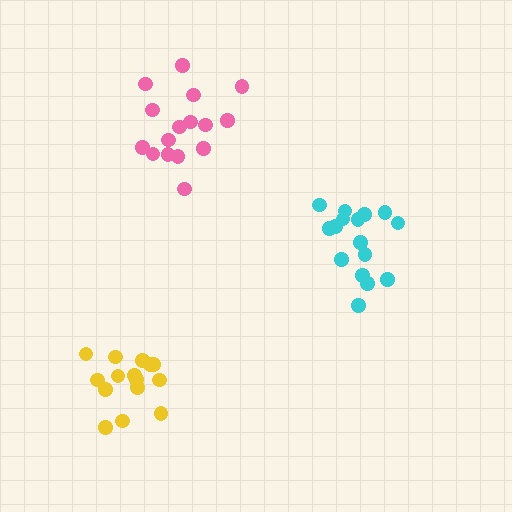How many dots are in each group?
Group 1: 15 dots, Group 2: 16 dots, Group 3: 16 dots (47 total).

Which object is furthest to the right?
The cyan cluster is rightmost.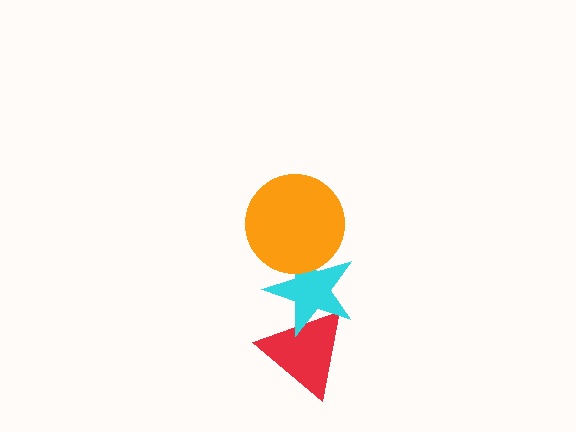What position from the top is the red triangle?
The red triangle is 3rd from the top.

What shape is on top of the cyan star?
The orange circle is on top of the cyan star.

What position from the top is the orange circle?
The orange circle is 1st from the top.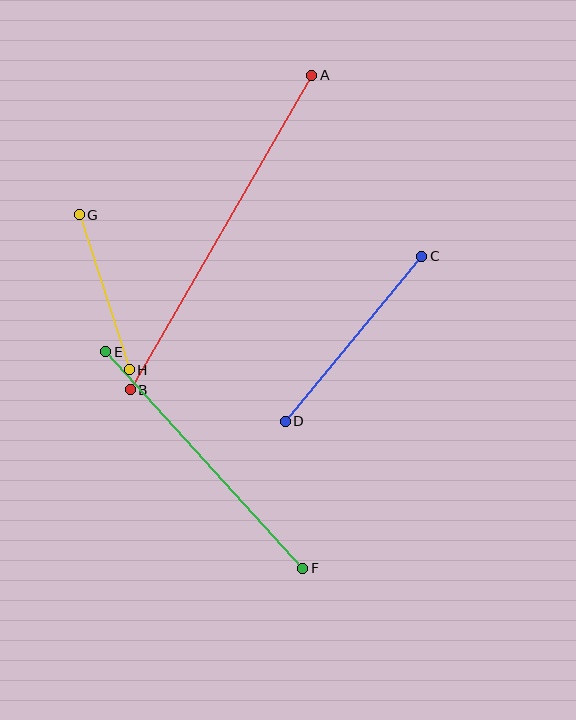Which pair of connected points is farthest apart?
Points A and B are farthest apart.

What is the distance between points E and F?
The distance is approximately 292 pixels.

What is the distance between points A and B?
The distance is approximately 363 pixels.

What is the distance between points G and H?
The distance is approximately 163 pixels.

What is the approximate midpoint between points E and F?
The midpoint is at approximately (204, 460) pixels.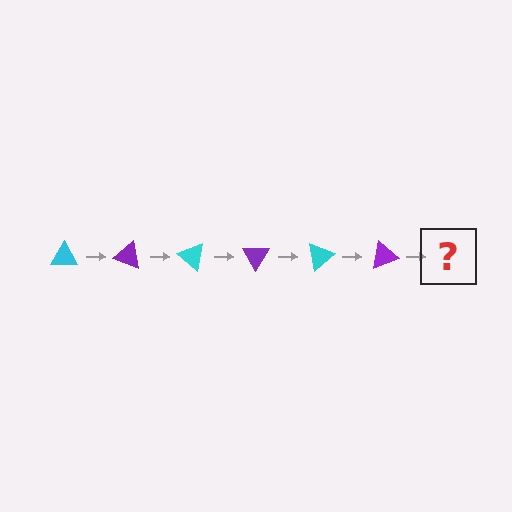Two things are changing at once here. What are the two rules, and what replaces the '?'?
The two rules are that it rotates 20 degrees each step and the color cycles through cyan and purple. The '?' should be a cyan triangle, rotated 120 degrees from the start.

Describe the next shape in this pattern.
It should be a cyan triangle, rotated 120 degrees from the start.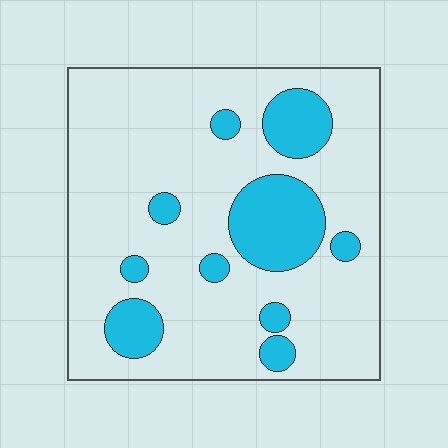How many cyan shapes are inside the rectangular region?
10.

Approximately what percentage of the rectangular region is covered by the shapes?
Approximately 20%.